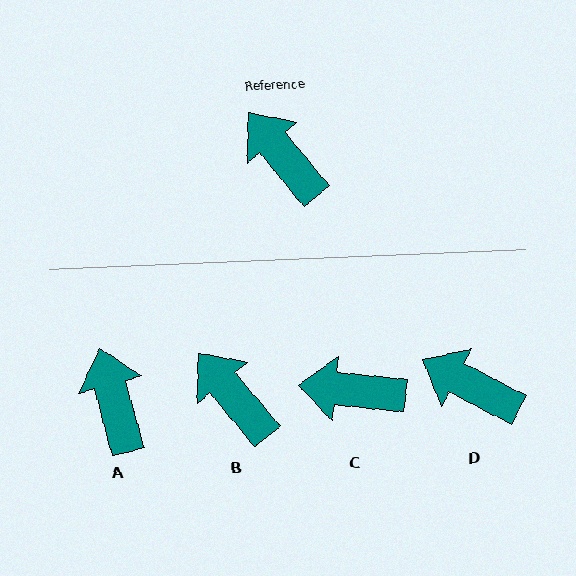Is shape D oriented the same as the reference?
No, it is off by about 23 degrees.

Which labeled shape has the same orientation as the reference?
B.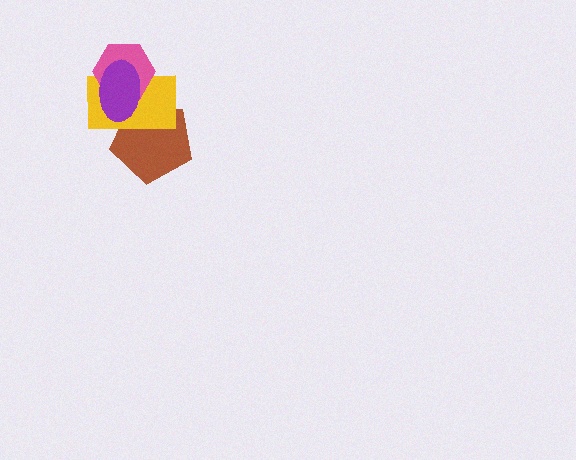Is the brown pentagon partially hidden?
Yes, it is partially covered by another shape.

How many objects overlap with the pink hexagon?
2 objects overlap with the pink hexagon.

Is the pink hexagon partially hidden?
Yes, it is partially covered by another shape.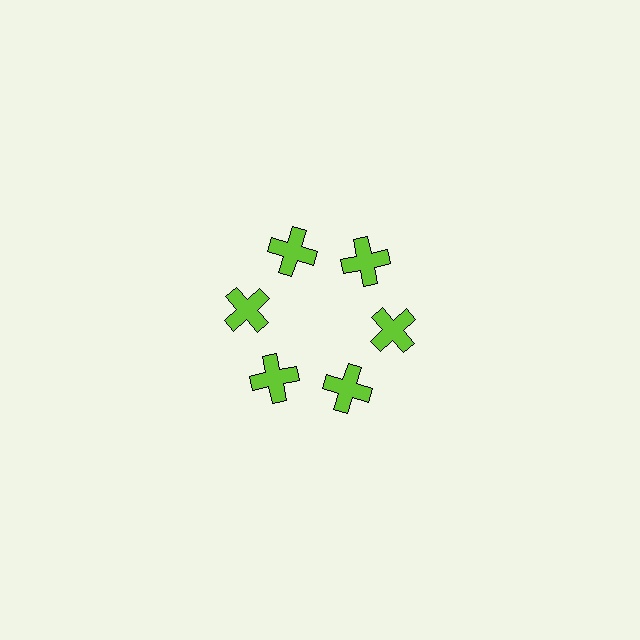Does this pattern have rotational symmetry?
Yes, this pattern has 6-fold rotational symmetry. It looks the same after rotating 60 degrees around the center.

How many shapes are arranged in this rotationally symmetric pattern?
There are 6 shapes, arranged in 6 groups of 1.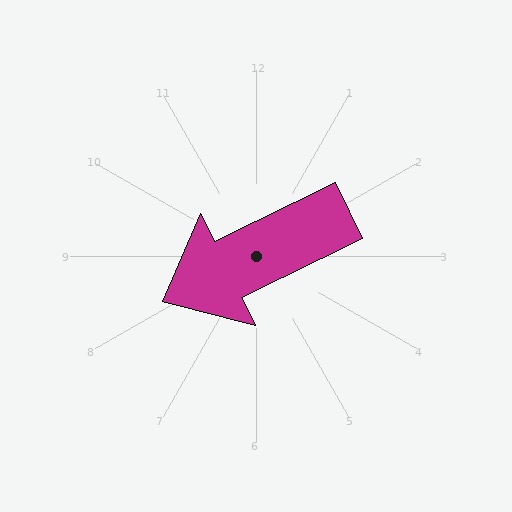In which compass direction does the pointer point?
Southwest.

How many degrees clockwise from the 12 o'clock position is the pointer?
Approximately 244 degrees.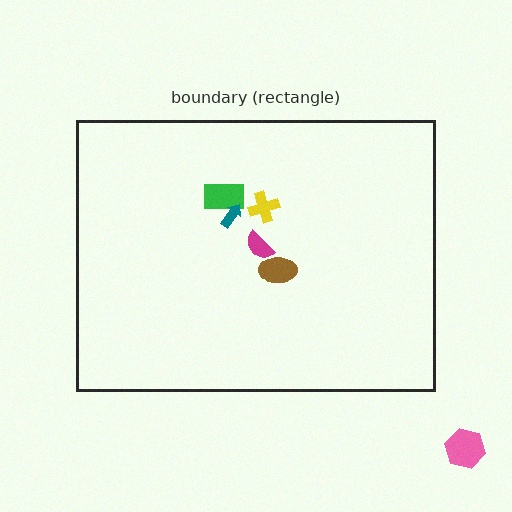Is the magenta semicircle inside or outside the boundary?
Inside.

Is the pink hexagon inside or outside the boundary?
Outside.